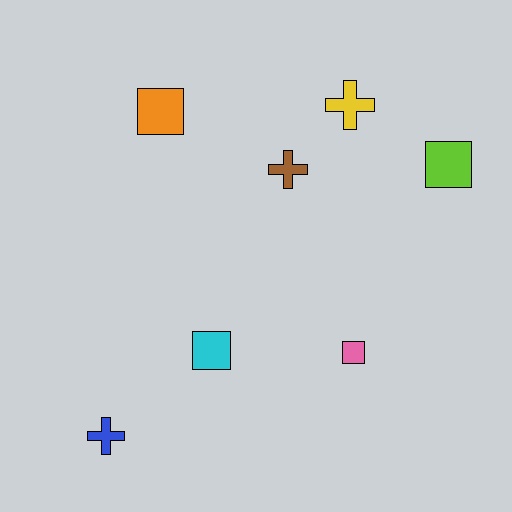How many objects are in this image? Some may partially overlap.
There are 7 objects.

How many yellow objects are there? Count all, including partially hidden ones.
There is 1 yellow object.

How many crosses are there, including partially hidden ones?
There are 3 crosses.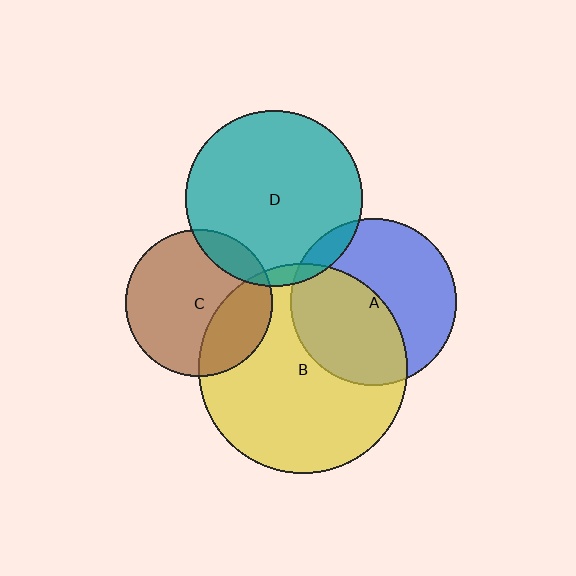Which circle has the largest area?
Circle B (yellow).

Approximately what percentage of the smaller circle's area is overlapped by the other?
Approximately 30%.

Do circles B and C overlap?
Yes.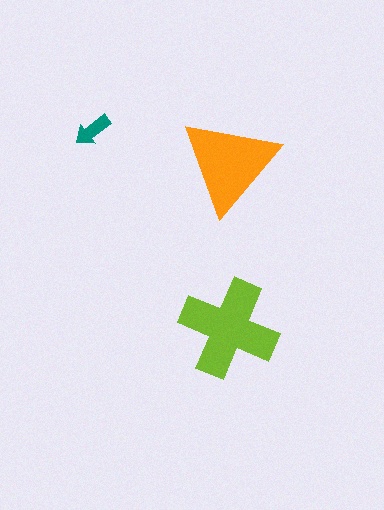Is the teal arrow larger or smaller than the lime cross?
Smaller.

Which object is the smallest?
The teal arrow.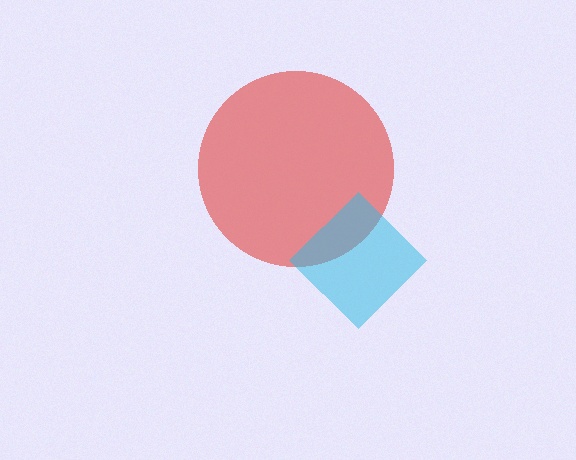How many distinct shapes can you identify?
There are 2 distinct shapes: a red circle, a cyan diamond.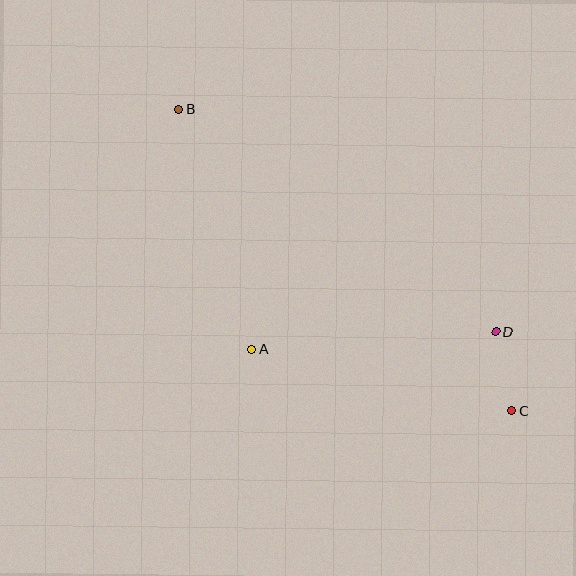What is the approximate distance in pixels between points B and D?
The distance between B and D is approximately 387 pixels.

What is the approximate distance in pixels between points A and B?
The distance between A and B is approximately 251 pixels.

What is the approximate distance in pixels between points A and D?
The distance between A and D is approximately 244 pixels.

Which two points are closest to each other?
Points C and D are closest to each other.